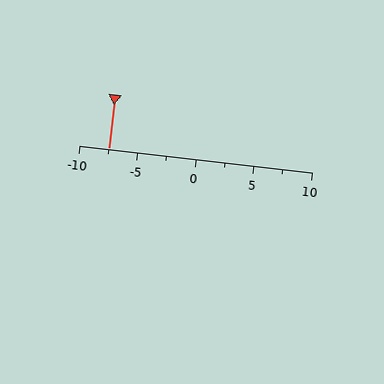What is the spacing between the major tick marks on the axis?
The major ticks are spaced 5 apart.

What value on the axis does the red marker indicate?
The marker indicates approximately -7.5.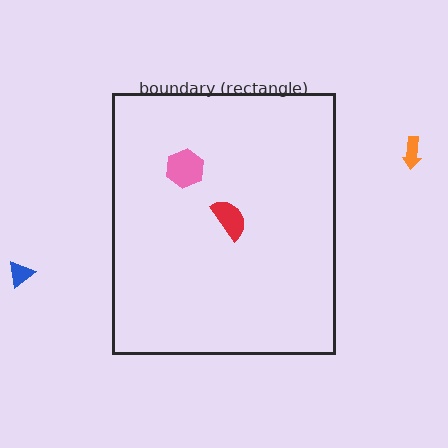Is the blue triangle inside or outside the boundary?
Outside.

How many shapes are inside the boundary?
2 inside, 2 outside.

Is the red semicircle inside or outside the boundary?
Inside.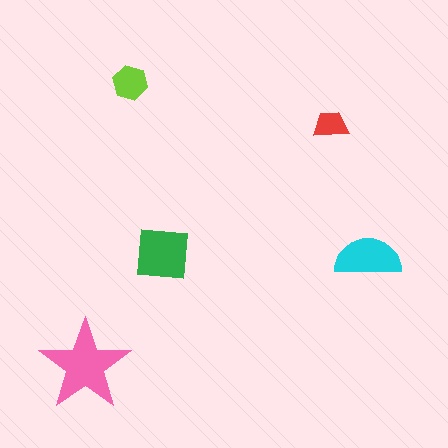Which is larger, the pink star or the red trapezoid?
The pink star.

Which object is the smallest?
The red trapezoid.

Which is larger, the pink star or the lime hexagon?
The pink star.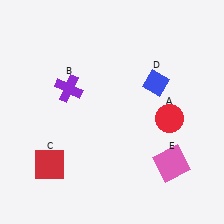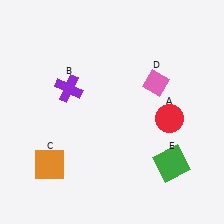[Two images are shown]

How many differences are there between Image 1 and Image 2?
There are 3 differences between the two images.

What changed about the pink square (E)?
In Image 1, E is pink. In Image 2, it changed to green.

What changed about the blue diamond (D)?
In Image 1, D is blue. In Image 2, it changed to pink.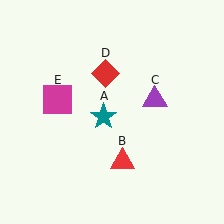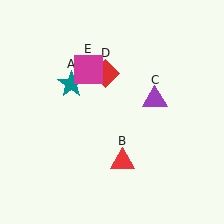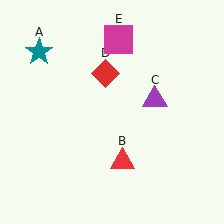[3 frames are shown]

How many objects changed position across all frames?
2 objects changed position: teal star (object A), magenta square (object E).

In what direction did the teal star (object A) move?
The teal star (object A) moved up and to the left.